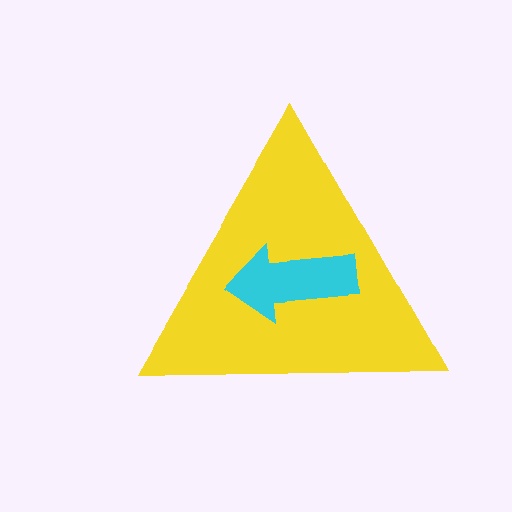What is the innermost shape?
The cyan arrow.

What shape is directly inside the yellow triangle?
The cyan arrow.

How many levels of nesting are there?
2.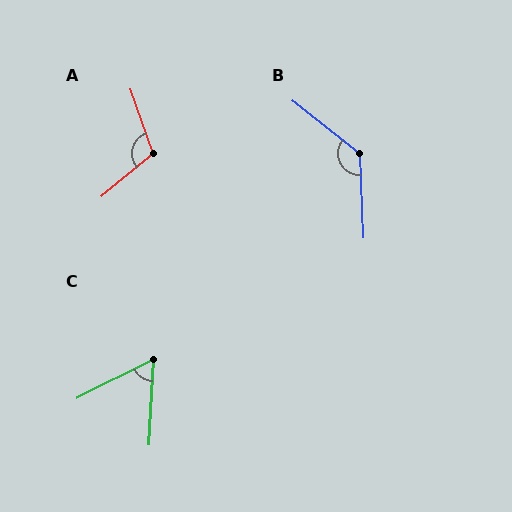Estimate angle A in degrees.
Approximately 110 degrees.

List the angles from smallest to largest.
C (60°), A (110°), B (131°).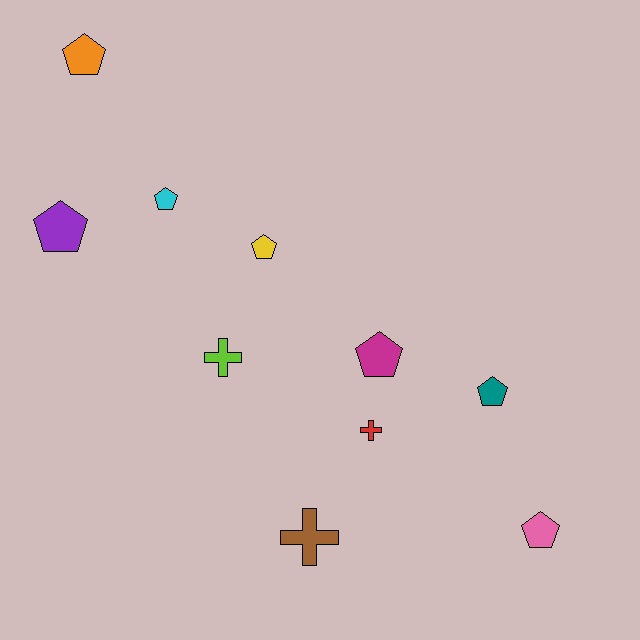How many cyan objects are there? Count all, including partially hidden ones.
There is 1 cyan object.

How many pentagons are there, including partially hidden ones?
There are 7 pentagons.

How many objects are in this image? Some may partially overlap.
There are 10 objects.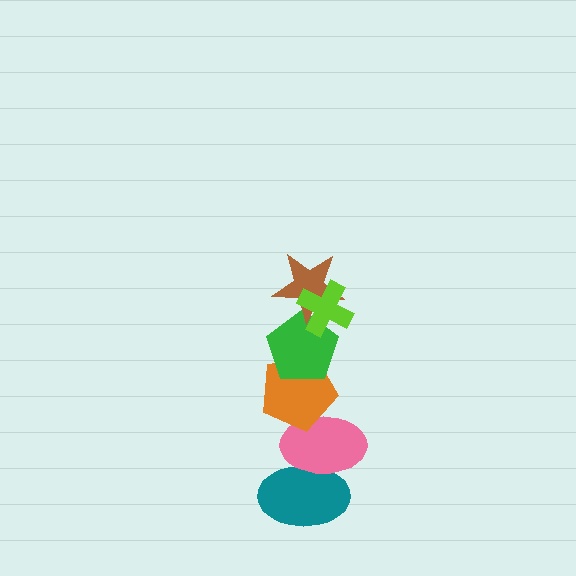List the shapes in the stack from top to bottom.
From top to bottom: the lime cross, the brown star, the green pentagon, the orange pentagon, the pink ellipse, the teal ellipse.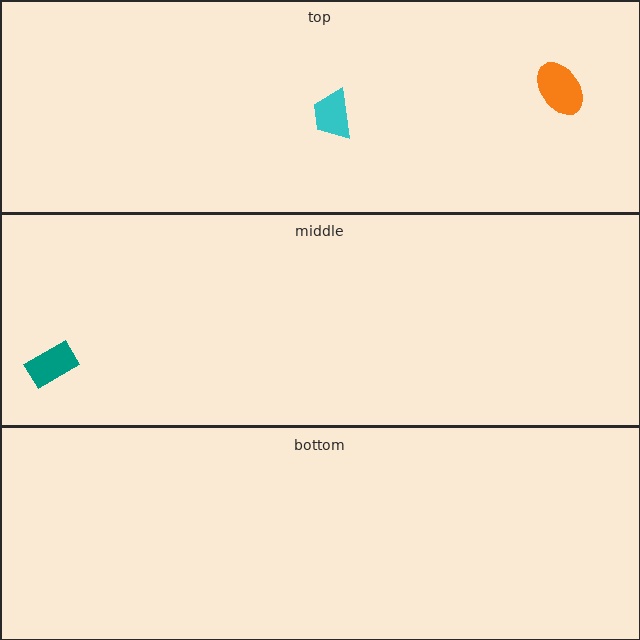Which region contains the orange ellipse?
The top region.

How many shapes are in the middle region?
1.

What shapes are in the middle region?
The teal rectangle.